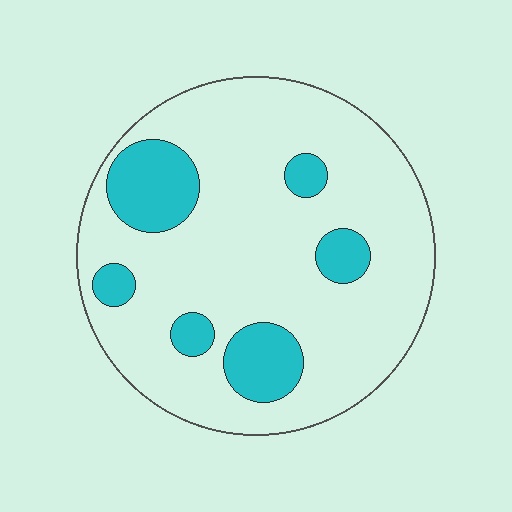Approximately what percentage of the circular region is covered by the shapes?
Approximately 20%.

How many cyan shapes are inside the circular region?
6.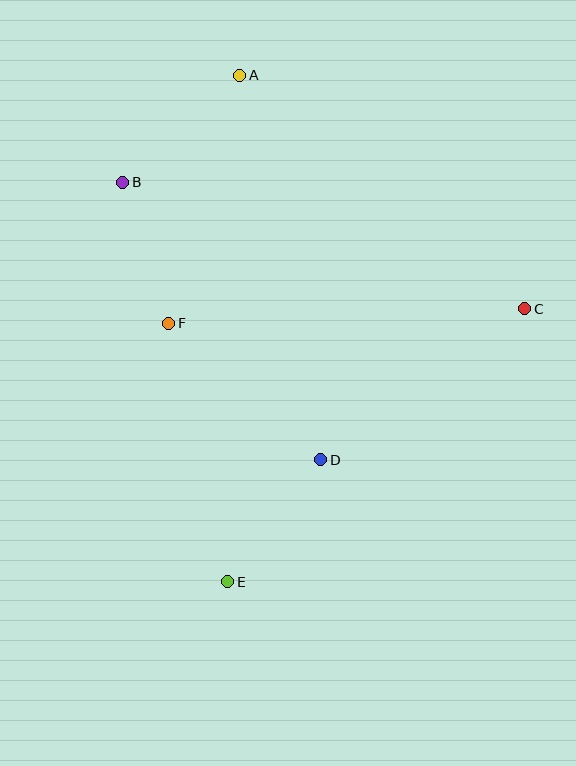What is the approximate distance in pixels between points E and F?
The distance between E and F is approximately 265 pixels.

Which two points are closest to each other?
Points B and F are closest to each other.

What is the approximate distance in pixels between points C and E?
The distance between C and E is approximately 403 pixels.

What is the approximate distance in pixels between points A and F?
The distance between A and F is approximately 258 pixels.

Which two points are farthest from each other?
Points A and E are farthest from each other.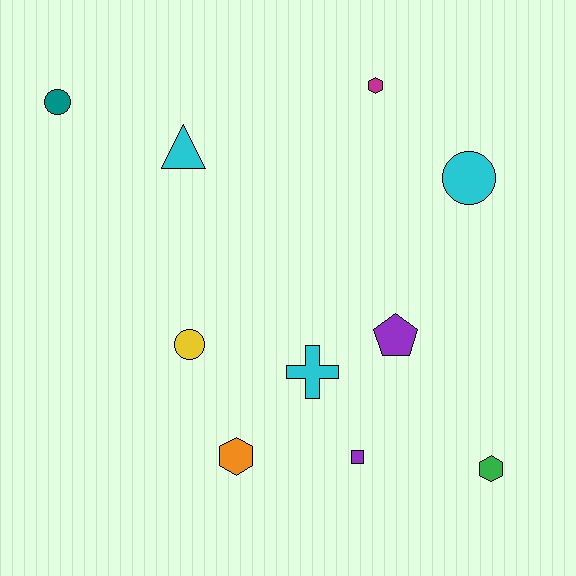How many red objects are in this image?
There are no red objects.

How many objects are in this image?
There are 10 objects.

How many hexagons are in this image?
There are 3 hexagons.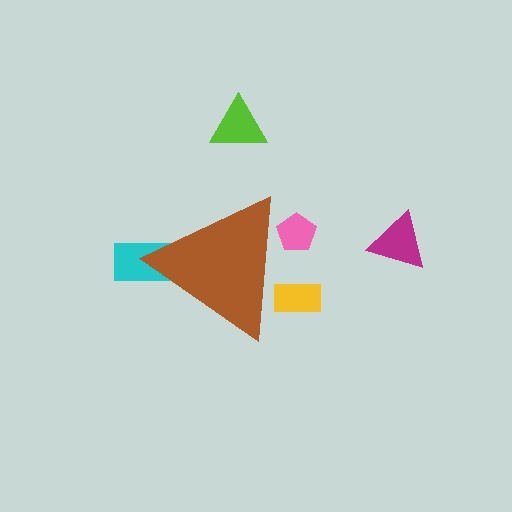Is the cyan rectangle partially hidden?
Yes, the cyan rectangle is partially hidden behind the brown triangle.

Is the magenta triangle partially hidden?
No, the magenta triangle is fully visible.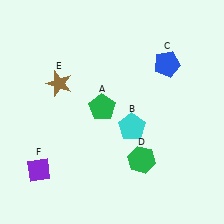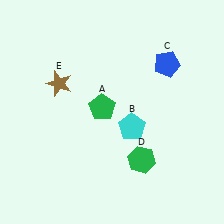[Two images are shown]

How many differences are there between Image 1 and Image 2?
There is 1 difference between the two images.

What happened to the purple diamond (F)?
The purple diamond (F) was removed in Image 2. It was in the bottom-left area of Image 1.